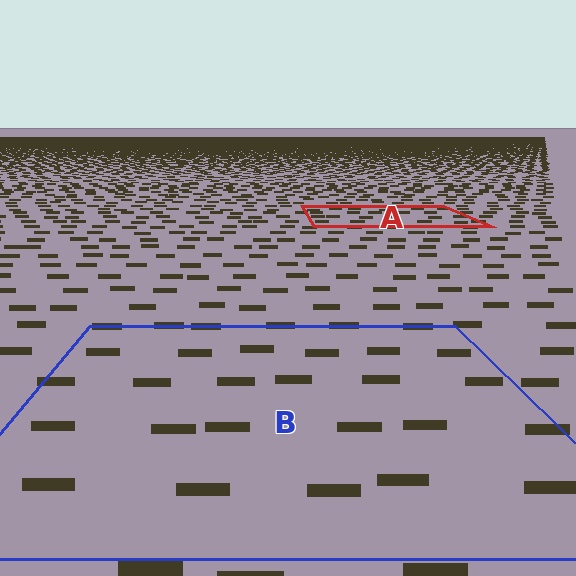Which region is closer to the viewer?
Region B is closer. The texture elements there are larger and more spread out.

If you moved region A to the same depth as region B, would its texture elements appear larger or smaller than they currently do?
They would appear larger. At a closer depth, the same texture elements are projected at a bigger on-screen size.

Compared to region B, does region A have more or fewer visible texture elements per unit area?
Region A has more texture elements per unit area — they are packed more densely because it is farther away.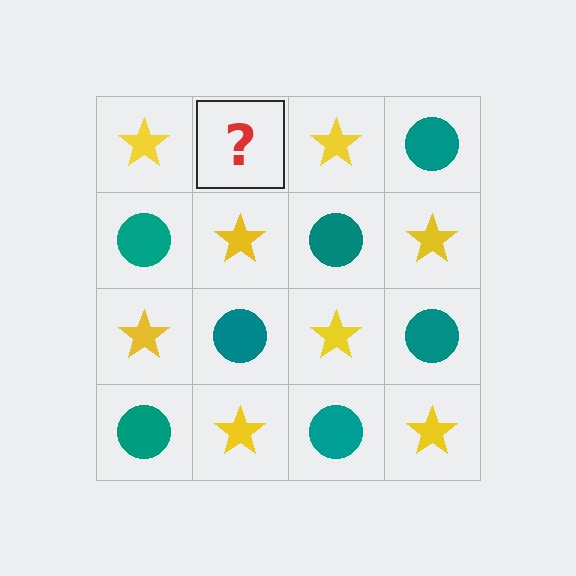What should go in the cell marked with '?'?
The missing cell should contain a teal circle.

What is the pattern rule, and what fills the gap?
The rule is that it alternates yellow star and teal circle in a checkerboard pattern. The gap should be filled with a teal circle.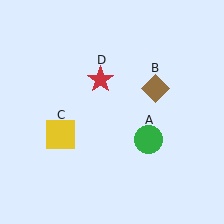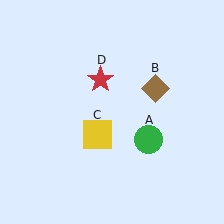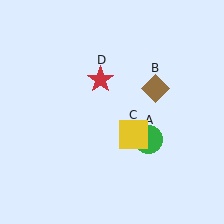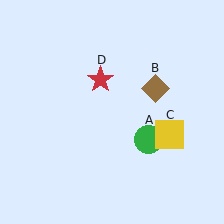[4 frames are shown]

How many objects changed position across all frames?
1 object changed position: yellow square (object C).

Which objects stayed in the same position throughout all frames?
Green circle (object A) and brown diamond (object B) and red star (object D) remained stationary.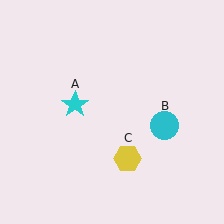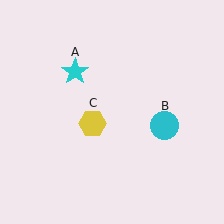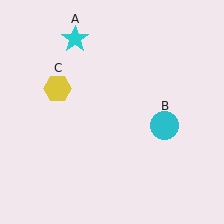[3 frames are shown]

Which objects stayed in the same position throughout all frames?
Cyan circle (object B) remained stationary.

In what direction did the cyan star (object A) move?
The cyan star (object A) moved up.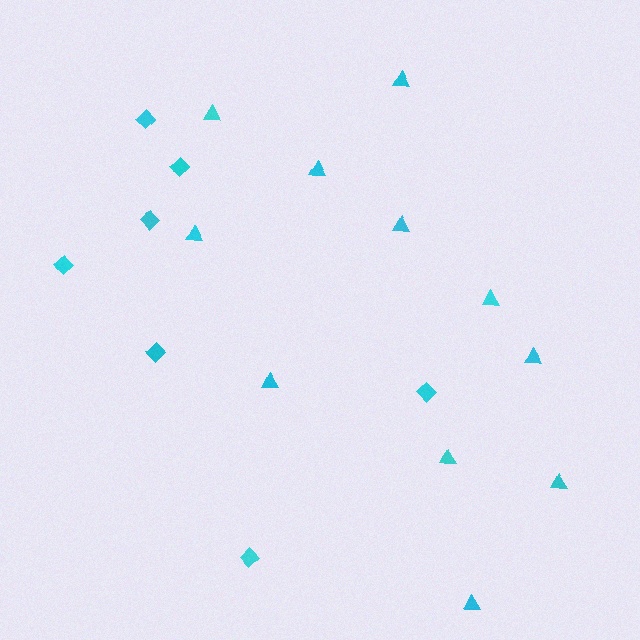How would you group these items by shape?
There are 2 groups: one group of triangles (11) and one group of diamonds (7).